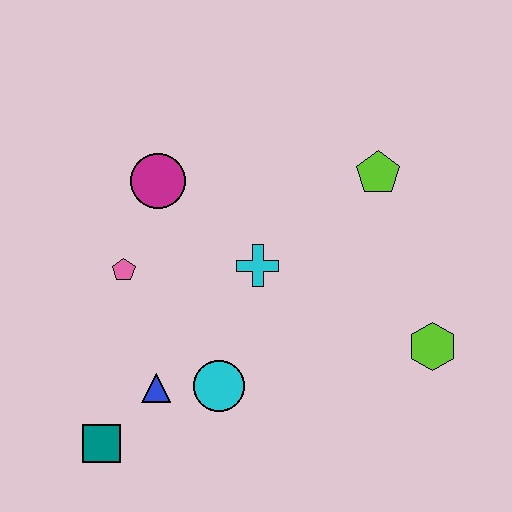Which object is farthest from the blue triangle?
The lime pentagon is farthest from the blue triangle.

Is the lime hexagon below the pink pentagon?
Yes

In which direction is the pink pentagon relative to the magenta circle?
The pink pentagon is below the magenta circle.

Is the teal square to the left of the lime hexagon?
Yes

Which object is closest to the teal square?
The blue triangle is closest to the teal square.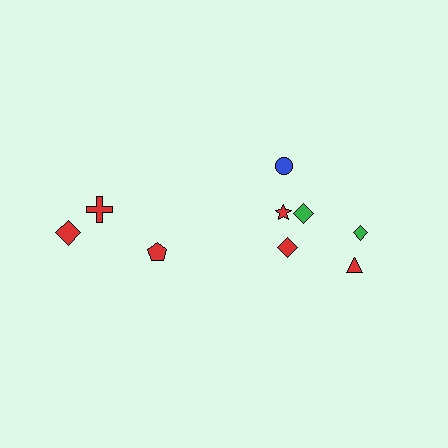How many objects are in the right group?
There are 6 objects.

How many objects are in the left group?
There are 3 objects.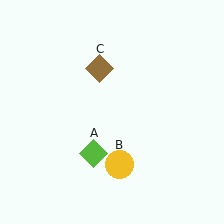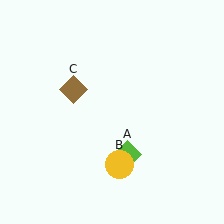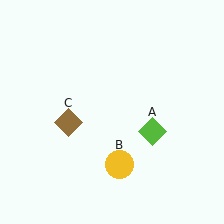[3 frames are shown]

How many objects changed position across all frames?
2 objects changed position: lime diamond (object A), brown diamond (object C).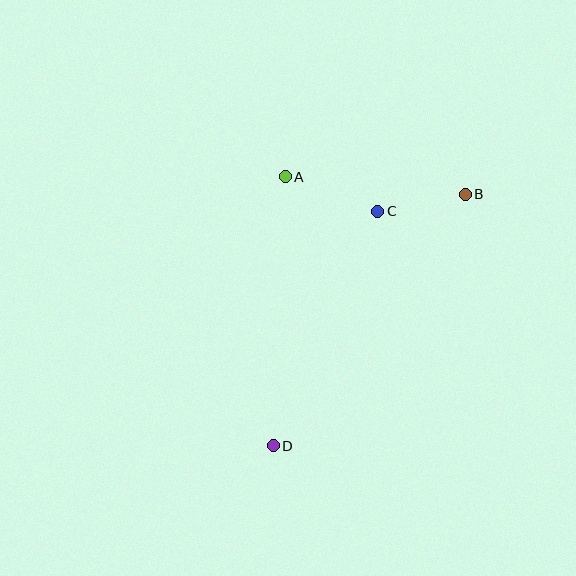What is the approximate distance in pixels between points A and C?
The distance between A and C is approximately 99 pixels.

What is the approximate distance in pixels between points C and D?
The distance between C and D is approximately 257 pixels.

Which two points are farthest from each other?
Points B and D are farthest from each other.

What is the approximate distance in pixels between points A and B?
The distance between A and B is approximately 181 pixels.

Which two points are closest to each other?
Points B and C are closest to each other.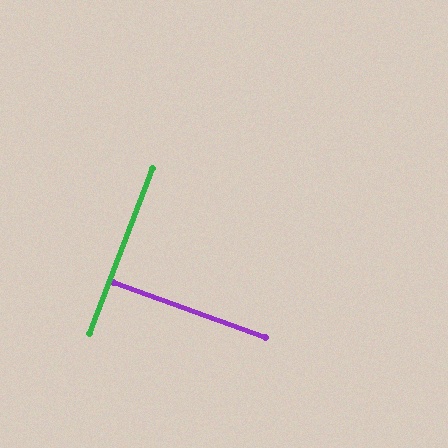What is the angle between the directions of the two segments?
Approximately 89 degrees.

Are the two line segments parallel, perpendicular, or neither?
Perpendicular — they meet at approximately 89°.